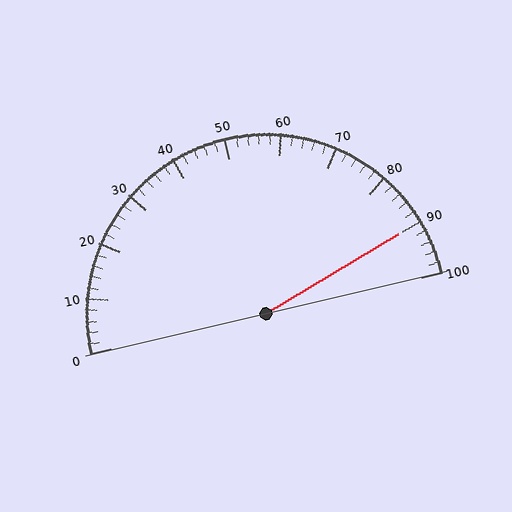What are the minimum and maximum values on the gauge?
The gauge ranges from 0 to 100.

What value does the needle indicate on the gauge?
The needle indicates approximately 90.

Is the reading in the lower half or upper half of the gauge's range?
The reading is in the upper half of the range (0 to 100).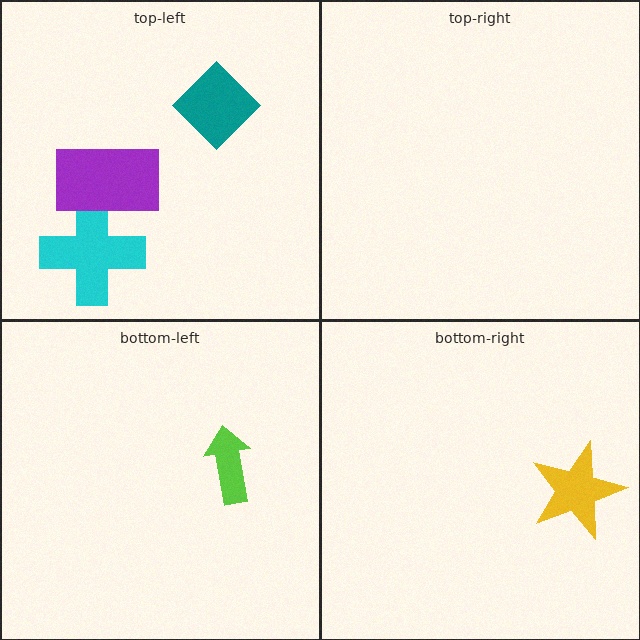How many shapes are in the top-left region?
3.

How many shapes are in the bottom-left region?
1.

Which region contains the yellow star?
The bottom-right region.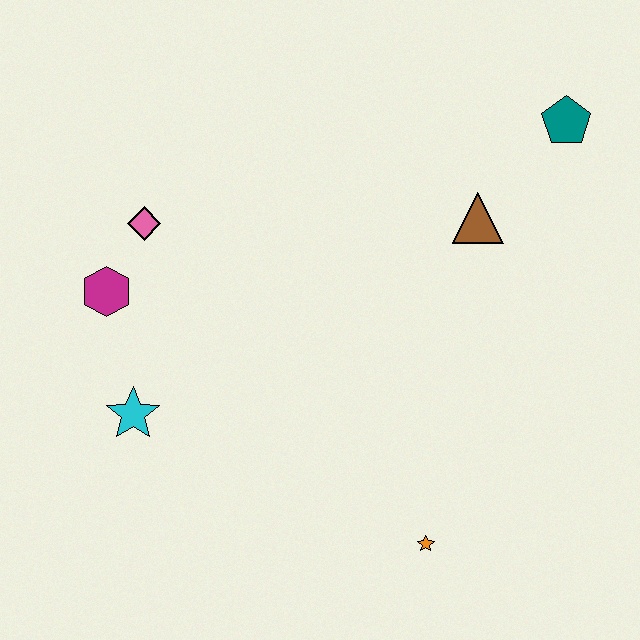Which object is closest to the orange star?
The cyan star is closest to the orange star.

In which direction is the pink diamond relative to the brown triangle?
The pink diamond is to the left of the brown triangle.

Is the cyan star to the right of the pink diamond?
No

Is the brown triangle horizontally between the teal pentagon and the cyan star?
Yes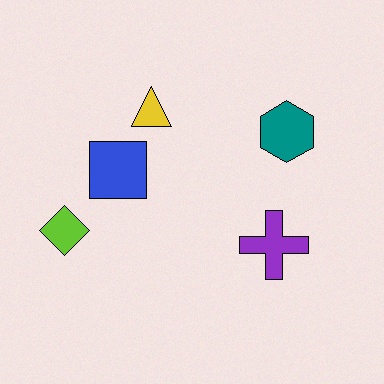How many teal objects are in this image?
There is 1 teal object.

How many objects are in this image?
There are 5 objects.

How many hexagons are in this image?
There is 1 hexagon.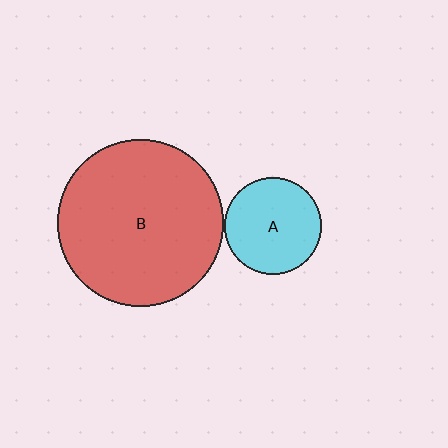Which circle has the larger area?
Circle B (red).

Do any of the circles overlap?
No, none of the circles overlap.